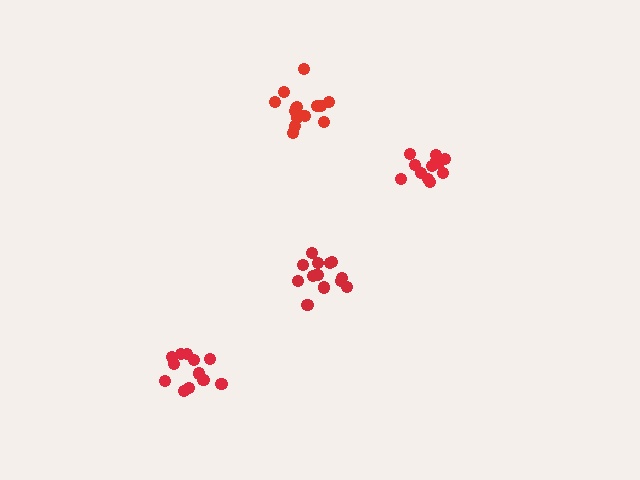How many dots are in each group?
Group 1: 14 dots, Group 2: 12 dots, Group 3: 12 dots, Group 4: 15 dots (53 total).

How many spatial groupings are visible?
There are 4 spatial groupings.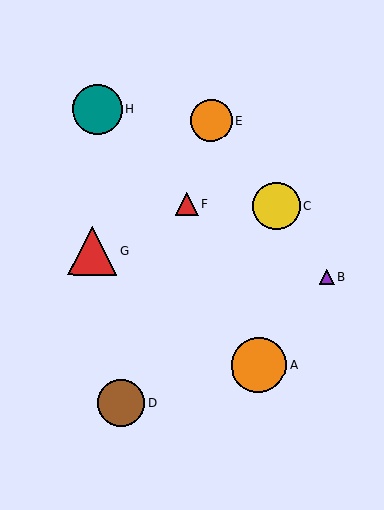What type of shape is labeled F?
Shape F is a red triangle.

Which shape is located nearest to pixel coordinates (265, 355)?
The orange circle (labeled A) at (259, 365) is nearest to that location.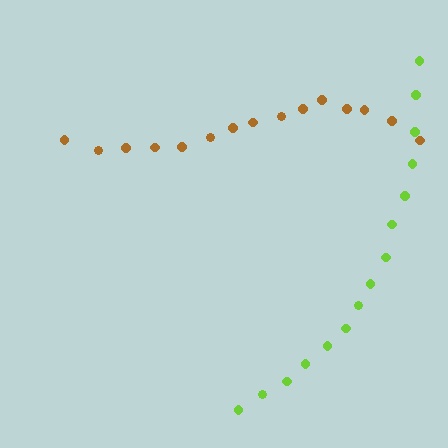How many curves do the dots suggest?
There are 2 distinct paths.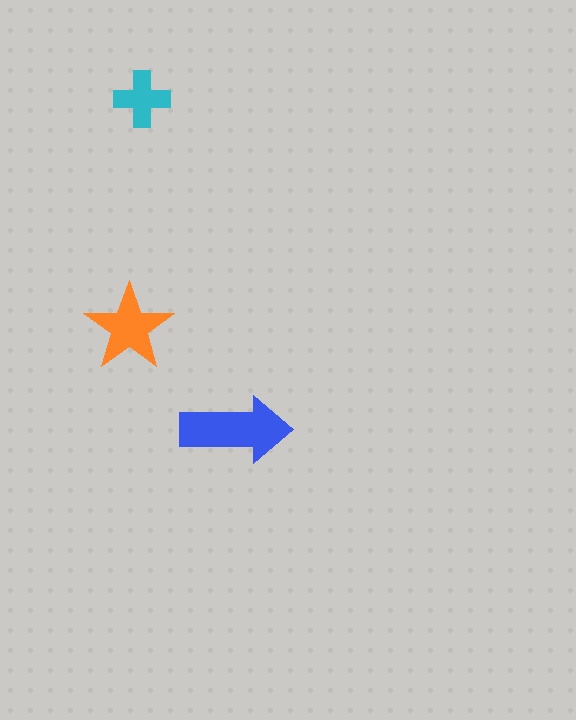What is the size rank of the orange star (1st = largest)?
2nd.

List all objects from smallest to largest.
The cyan cross, the orange star, the blue arrow.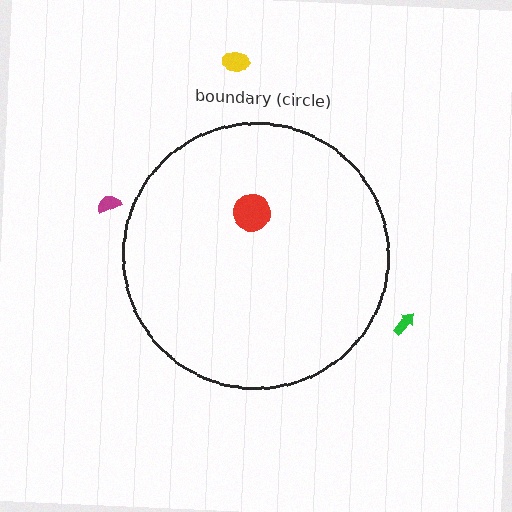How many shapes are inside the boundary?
1 inside, 3 outside.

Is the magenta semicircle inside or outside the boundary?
Outside.